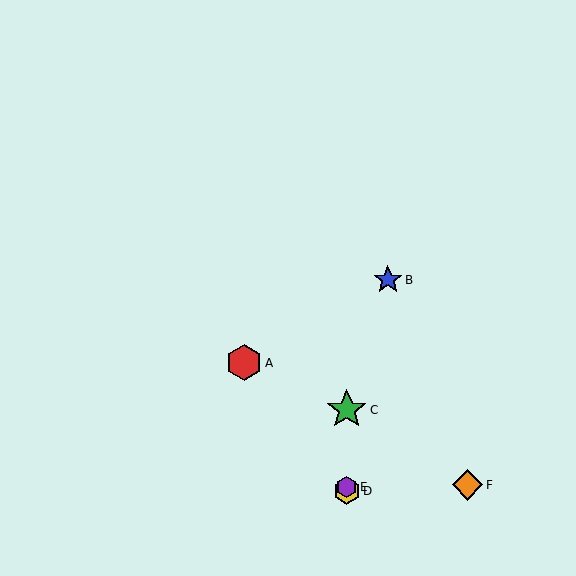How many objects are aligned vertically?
3 objects (C, D, E) are aligned vertically.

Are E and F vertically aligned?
No, E is at x≈347 and F is at x≈468.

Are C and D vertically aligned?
Yes, both are at x≈347.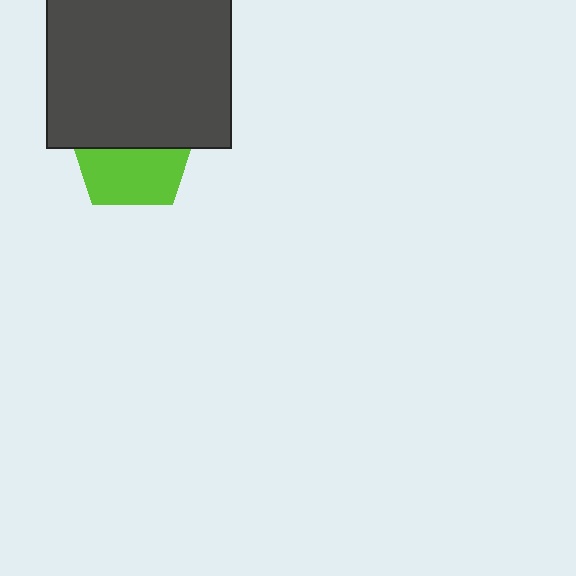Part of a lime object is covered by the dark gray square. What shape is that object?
It is a pentagon.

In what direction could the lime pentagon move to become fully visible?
The lime pentagon could move down. That would shift it out from behind the dark gray square entirely.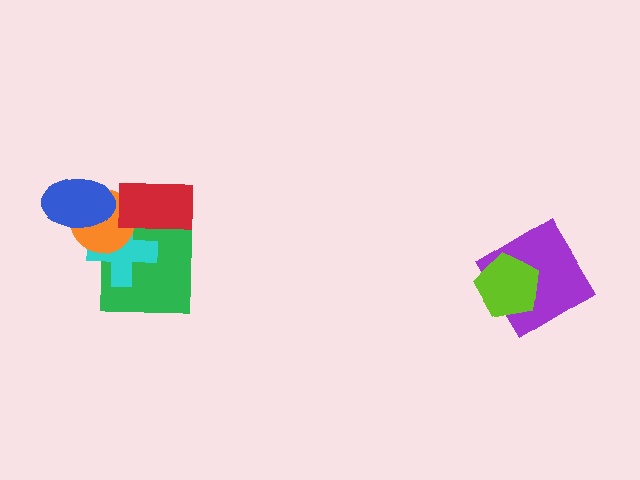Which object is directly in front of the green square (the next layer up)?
The cyan cross is directly in front of the green square.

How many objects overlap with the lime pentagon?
1 object overlaps with the lime pentagon.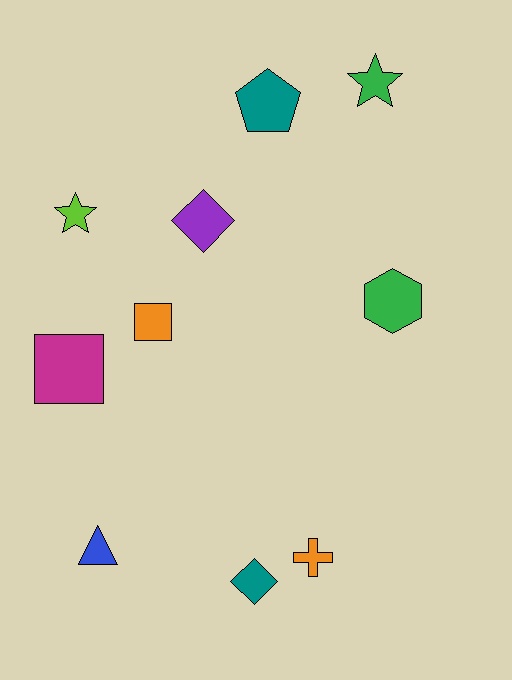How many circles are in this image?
There are no circles.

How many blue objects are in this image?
There is 1 blue object.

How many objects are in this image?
There are 10 objects.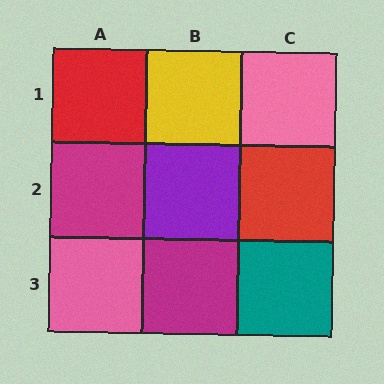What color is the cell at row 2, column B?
Purple.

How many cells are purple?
1 cell is purple.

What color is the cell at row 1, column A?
Red.